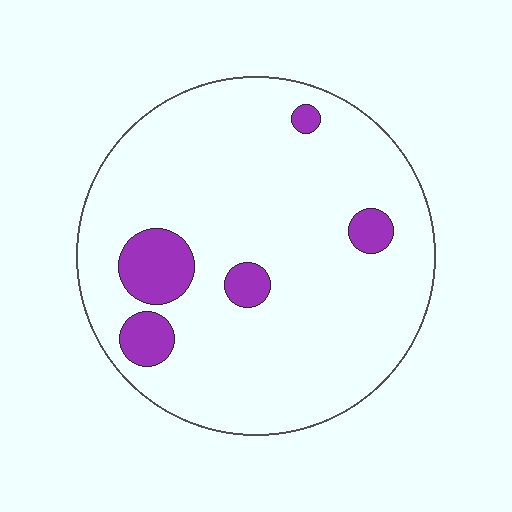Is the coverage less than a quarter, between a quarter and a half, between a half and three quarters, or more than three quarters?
Less than a quarter.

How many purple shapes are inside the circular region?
5.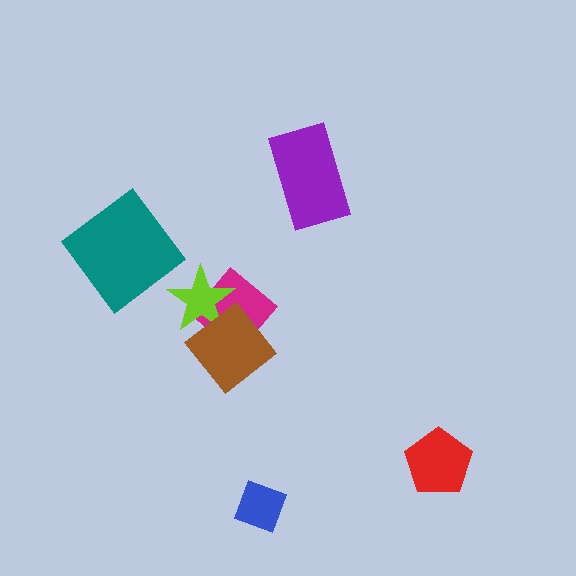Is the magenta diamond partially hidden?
Yes, it is partially covered by another shape.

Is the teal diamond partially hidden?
No, no other shape covers it.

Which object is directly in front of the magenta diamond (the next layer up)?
The lime star is directly in front of the magenta diamond.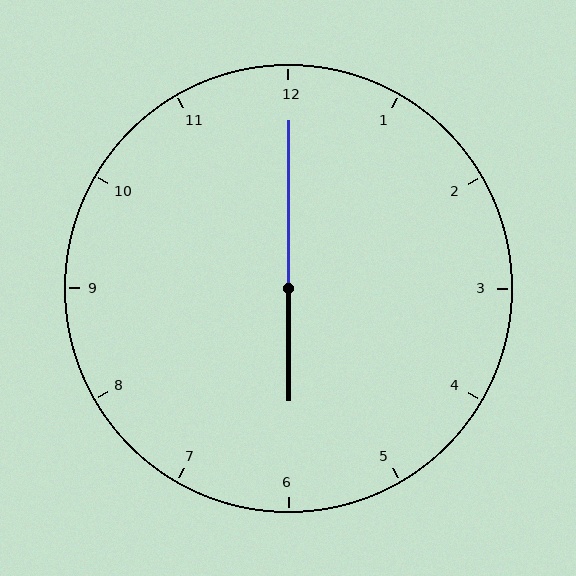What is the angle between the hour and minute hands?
Approximately 180 degrees.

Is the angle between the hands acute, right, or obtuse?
It is obtuse.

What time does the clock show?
6:00.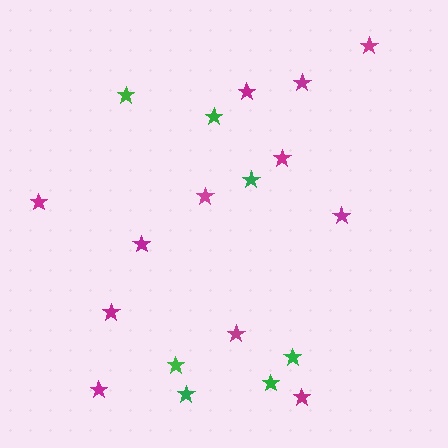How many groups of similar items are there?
There are 2 groups: one group of green stars (7) and one group of magenta stars (12).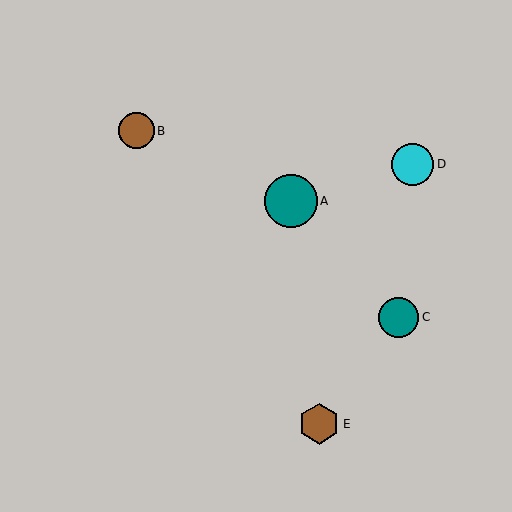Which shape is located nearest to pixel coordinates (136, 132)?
The brown circle (labeled B) at (136, 131) is nearest to that location.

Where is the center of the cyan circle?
The center of the cyan circle is at (412, 164).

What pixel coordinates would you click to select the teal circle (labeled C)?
Click at (399, 317) to select the teal circle C.